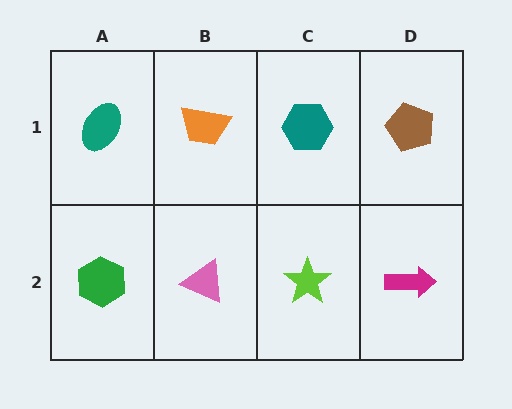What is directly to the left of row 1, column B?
A teal ellipse.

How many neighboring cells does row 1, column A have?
2.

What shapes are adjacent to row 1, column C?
A lime star (row 2, column C), an orange trapezoid (row 1, column B), a brown pentagon (row 1, column D).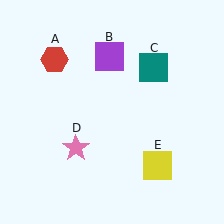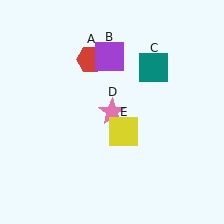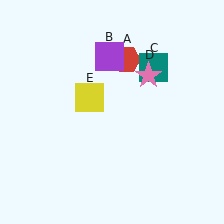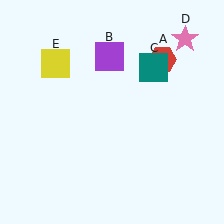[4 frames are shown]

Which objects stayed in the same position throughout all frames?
Purple square (object B) and teal square (object C) remained stationary.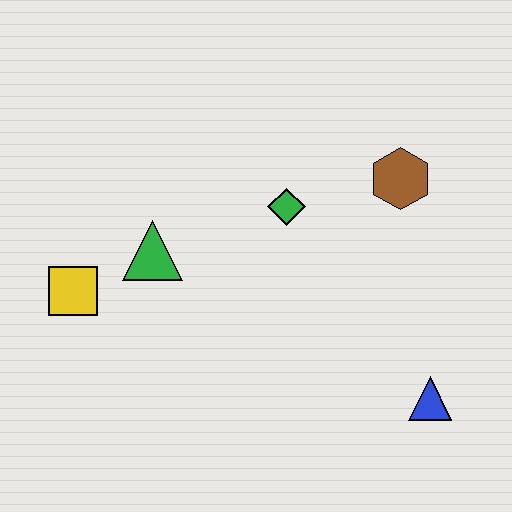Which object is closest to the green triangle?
The yellow square is closest to the green triangle.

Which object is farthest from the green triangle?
The blue triangle is farthest from the green triangle.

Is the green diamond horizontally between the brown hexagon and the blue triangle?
No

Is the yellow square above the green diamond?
No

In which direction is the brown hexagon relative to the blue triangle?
The brown hexagon is above the blue triangle.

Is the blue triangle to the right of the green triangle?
Yes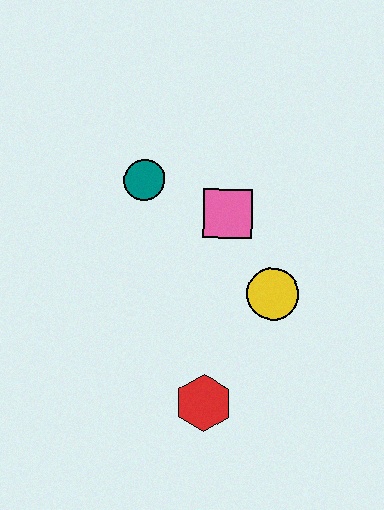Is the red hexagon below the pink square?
Yes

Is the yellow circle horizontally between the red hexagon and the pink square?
No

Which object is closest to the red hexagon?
The yellow circle is closest to the red hexagon.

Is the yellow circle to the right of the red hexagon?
Yes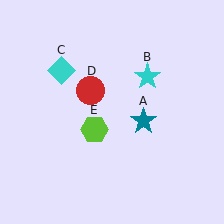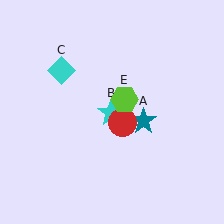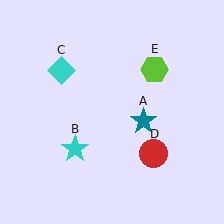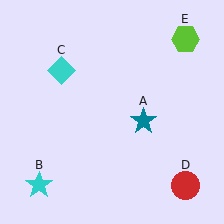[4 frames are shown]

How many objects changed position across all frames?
3 objects changed position: cyan star (object B), red circle (object D), lime hexagon (object E).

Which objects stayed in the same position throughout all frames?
Teal star (object A) and cyan diamond (object C) remained stationary.